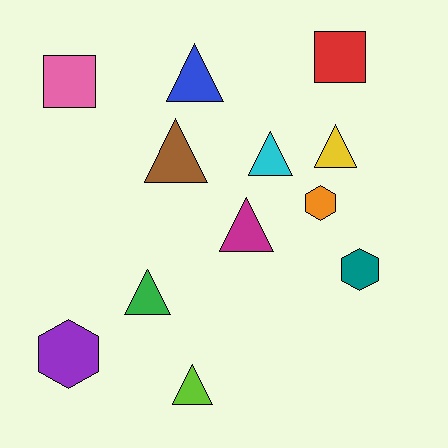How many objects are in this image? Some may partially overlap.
There are 12 objects.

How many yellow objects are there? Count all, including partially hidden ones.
There is 1 yellow object.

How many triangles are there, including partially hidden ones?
There are 7 triangles.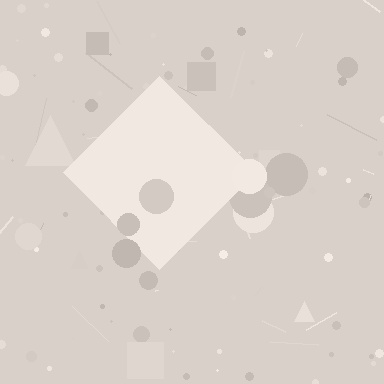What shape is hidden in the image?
A diamond is hidden in the image.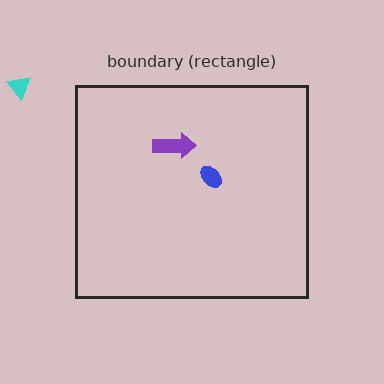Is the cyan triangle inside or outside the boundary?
Outside.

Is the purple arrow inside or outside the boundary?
Inside.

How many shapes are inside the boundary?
2 inside, 1 outside.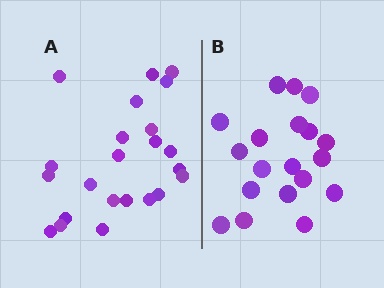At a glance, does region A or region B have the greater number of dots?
Region A (the left region) has more dots.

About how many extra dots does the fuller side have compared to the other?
Region A has about 4 more dots than region B.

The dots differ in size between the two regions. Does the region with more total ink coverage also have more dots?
No. Region B has more total ink coverage because its dots are larger, but region A actually contains more individual dots. Total area can be misleading — the number of items is what matters here.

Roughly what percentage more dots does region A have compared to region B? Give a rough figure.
About 20% more.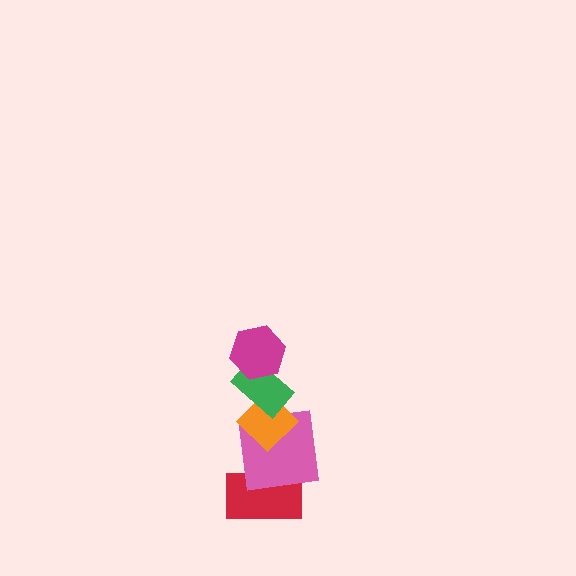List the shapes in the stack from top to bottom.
From top to bottom: the magenta hexagon, the green rectangle, the orange diamond, the pink square, the red rectangle.